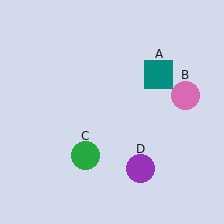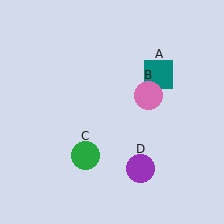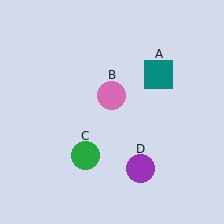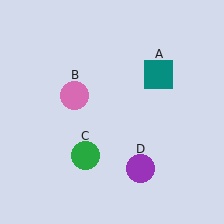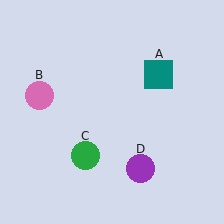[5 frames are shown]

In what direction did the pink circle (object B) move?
The pink circle (object B) moved left.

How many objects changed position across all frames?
1 object changed position: pink circle (object B).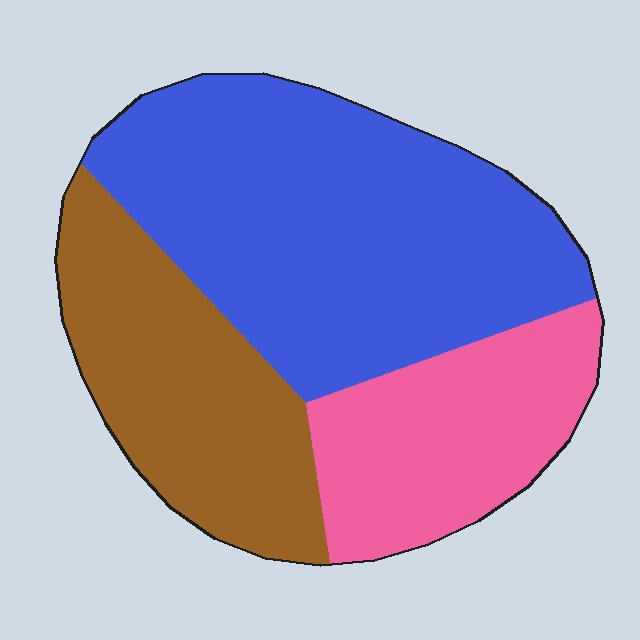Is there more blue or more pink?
Blue.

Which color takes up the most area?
Blue, at roughly 50%.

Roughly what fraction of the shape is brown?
Brown takes up about one quarter (1/4) of the shape.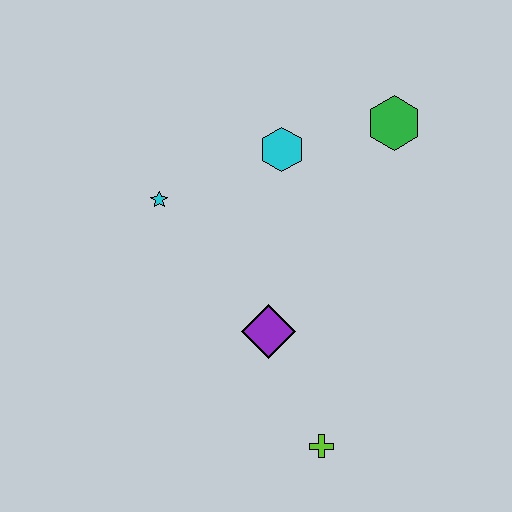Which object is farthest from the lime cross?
The green hexagon is farthest from the lime cross.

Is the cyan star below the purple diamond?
No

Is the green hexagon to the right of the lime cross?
Yes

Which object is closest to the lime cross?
The purple diamond is closest to the lime cross.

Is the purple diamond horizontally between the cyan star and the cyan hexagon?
Yes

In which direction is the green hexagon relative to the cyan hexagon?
The green hexagon is to the right of the cyan hexagon.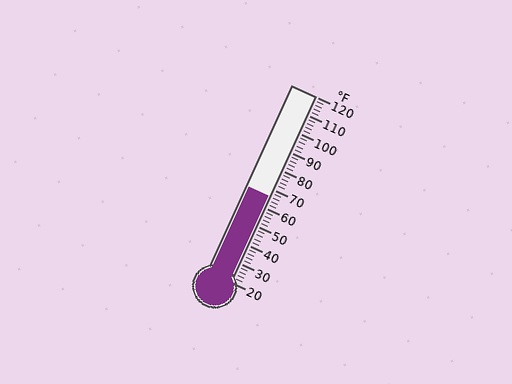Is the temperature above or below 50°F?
The temperature is above 50°F.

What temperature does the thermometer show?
The thermometer shows approximately 66°F.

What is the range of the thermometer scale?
The thermometer scale ranges from 20°F to 120°F.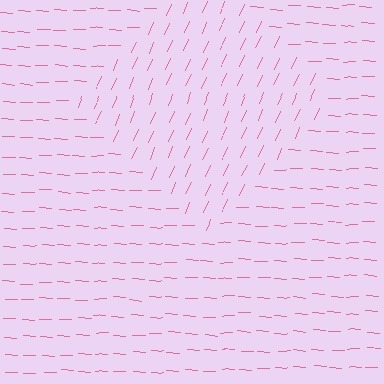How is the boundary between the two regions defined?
The boundary is defined purely by a change in line orientation (approximately 70 degrees difference). All lines are the same color and thickness.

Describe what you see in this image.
The image is filled with small pink line segments. A diamond region in the image has lines oriented differently from the surrounding lines, creating a visible texture boundary.